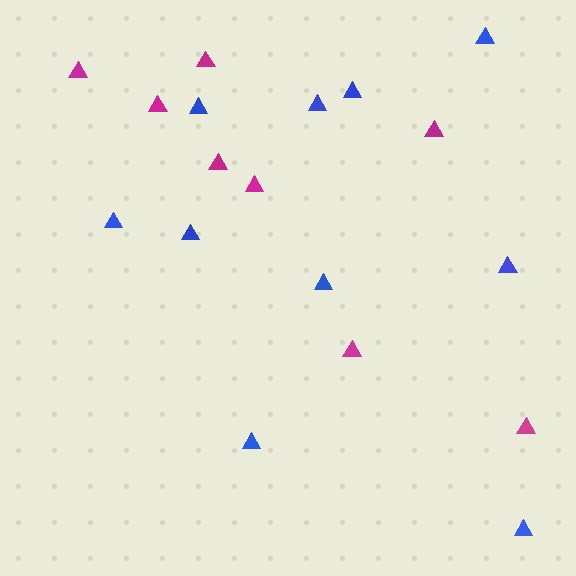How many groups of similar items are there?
There are 2 groups: one group of blue triangles (10) and one group of magenta triangles (8).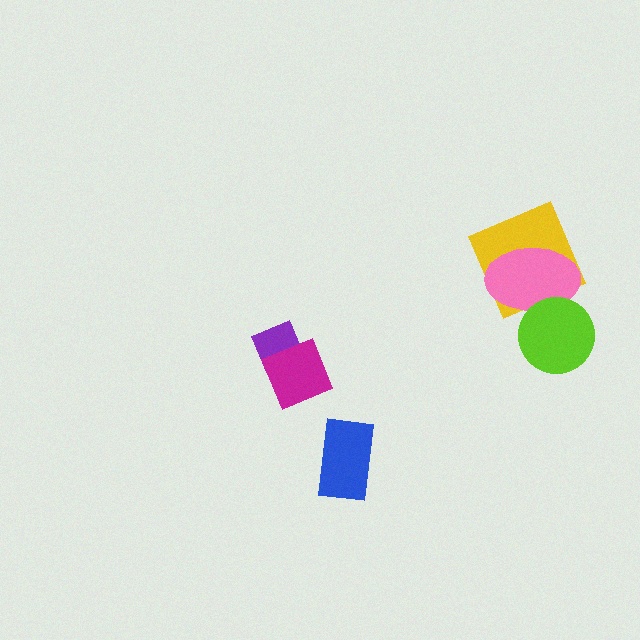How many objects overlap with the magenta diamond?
1 object overlaps with the magenta diamond.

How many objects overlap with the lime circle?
1 object overlaps with the lime circle.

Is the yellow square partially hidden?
Yes, it is partially covered by another shape.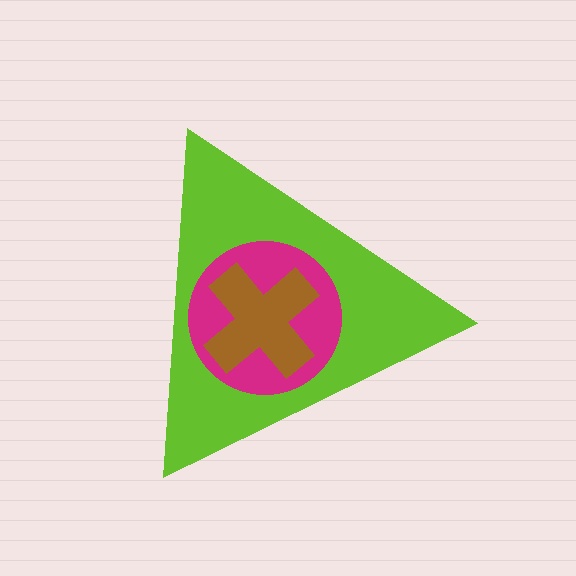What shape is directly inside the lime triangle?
The magenta circle.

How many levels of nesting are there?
3.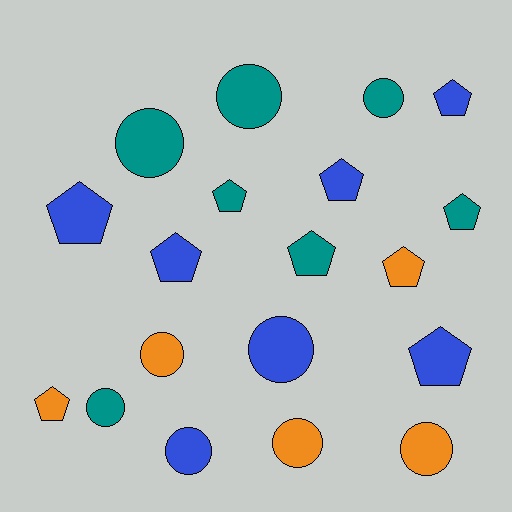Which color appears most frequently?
Teal, with 7 objects.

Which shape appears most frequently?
Pentagon, with 10 objects.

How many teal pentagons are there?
There are 3 teal pentagons.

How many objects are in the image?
There are 19 objects.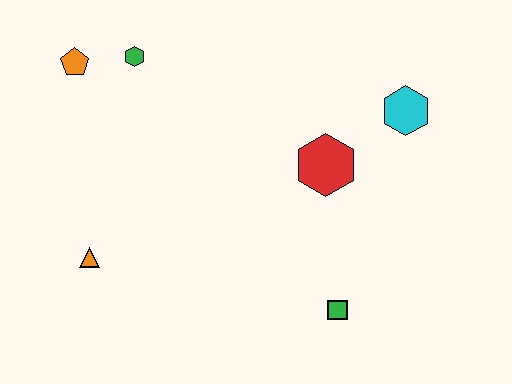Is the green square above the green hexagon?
No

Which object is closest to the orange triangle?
The orange pentagon is closest to the orange triangle.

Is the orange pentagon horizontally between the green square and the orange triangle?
No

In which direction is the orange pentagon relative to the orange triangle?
The orange pentagon is above the orange triangle.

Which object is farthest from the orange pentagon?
The green square is farthest from the orange pentagon.